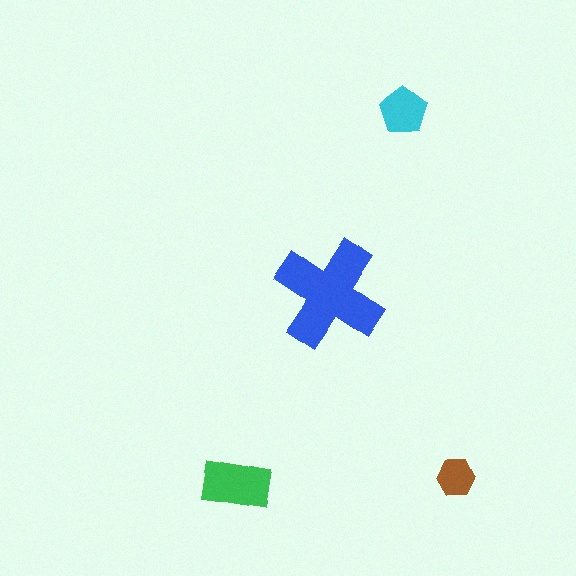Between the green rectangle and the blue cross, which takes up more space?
The blue cross.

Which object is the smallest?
The brown hexagon.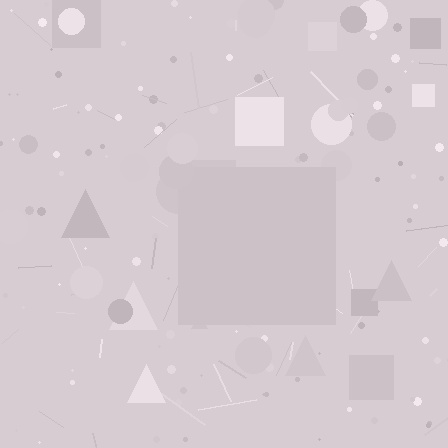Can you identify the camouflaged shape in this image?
The camouflaged shape is a square.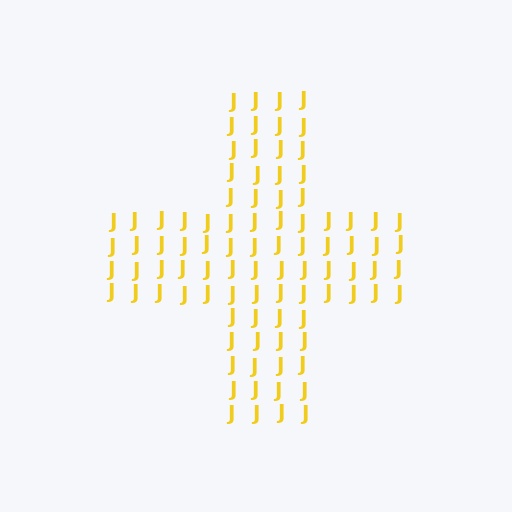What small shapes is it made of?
It is made of small letter J's.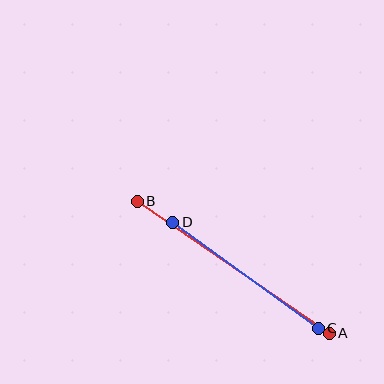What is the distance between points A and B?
The distance is approximately 233 pixels.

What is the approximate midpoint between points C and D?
The midpoint is at approximately (246, 275) pixels.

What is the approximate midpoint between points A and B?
The midpoint is at approximately (233, 267) pixels.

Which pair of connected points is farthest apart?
Points A and B are farthest apart.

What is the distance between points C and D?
The distance is approximately 180 pixels.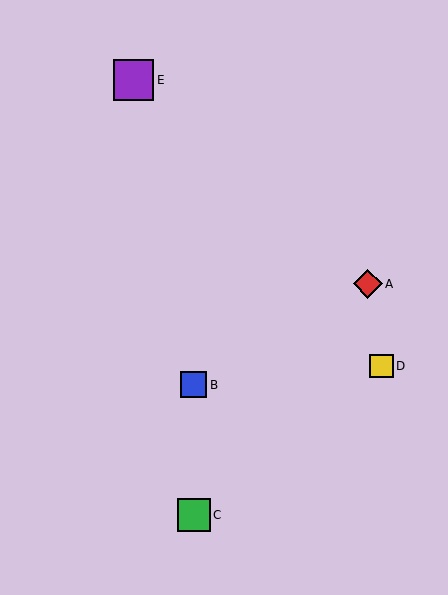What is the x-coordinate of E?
Object E is at x≈134.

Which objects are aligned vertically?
Objects B, C are aligned vertically.